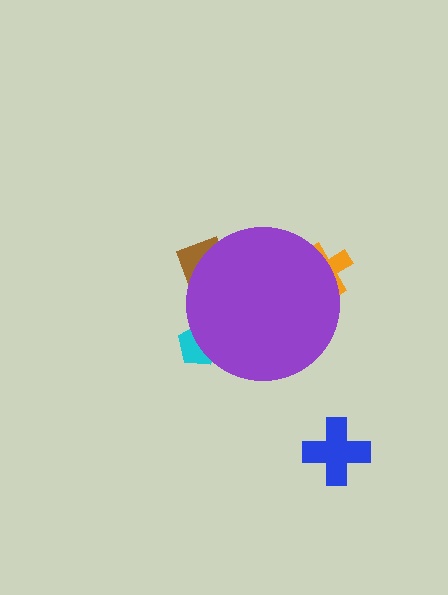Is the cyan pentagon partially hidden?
Yes, the cyan pentagon is partially hidden behind the purple circle.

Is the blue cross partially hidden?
No, the blue cross is fully visible.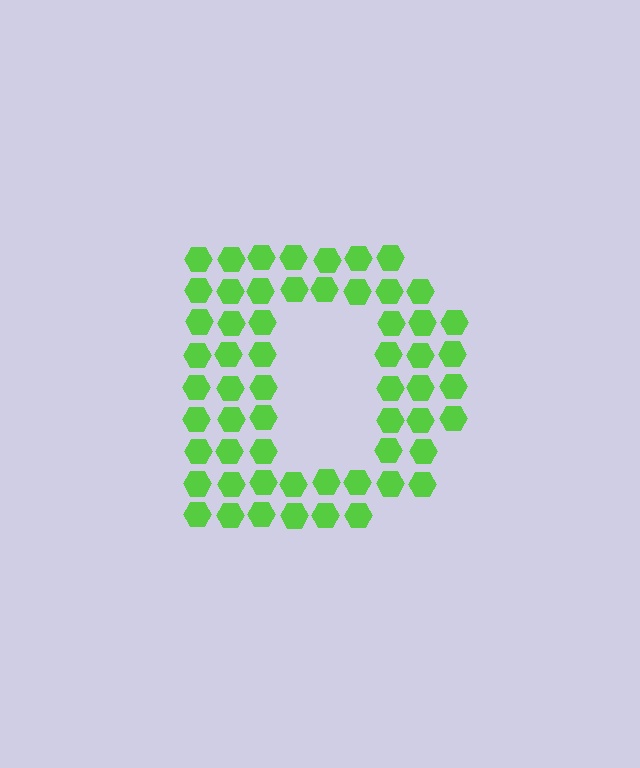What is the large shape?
The large shape is the letter D.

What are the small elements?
The small elements are hexagons.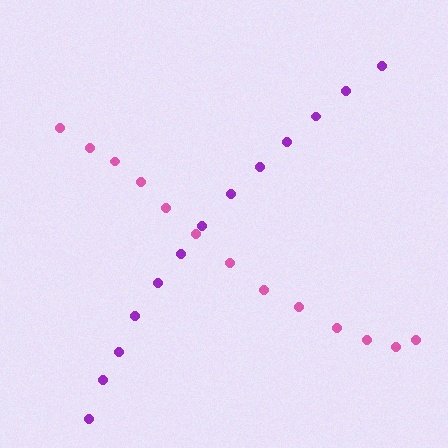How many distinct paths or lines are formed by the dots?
There are 2 distinct paths.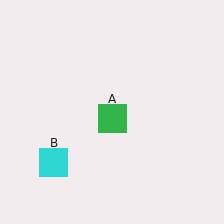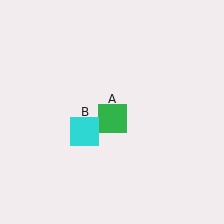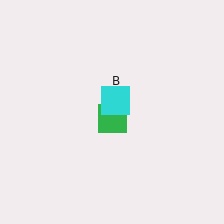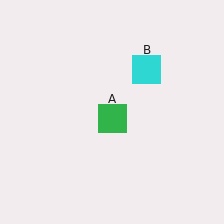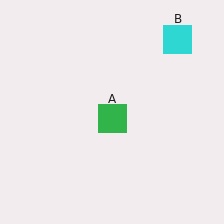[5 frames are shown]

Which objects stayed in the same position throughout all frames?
Green square (object A) remained stationary.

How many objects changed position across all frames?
1 object changed position: cyan square (object B).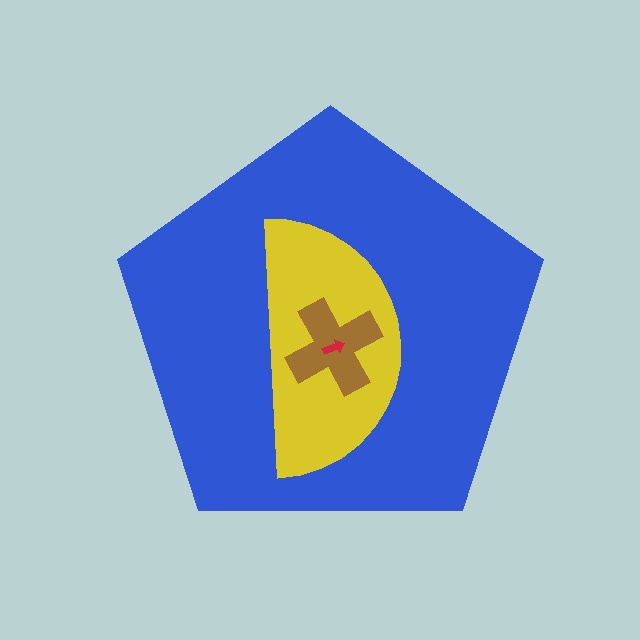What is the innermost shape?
The red arrow.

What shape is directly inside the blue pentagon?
The yellow semicircle.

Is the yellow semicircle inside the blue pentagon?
Yes.